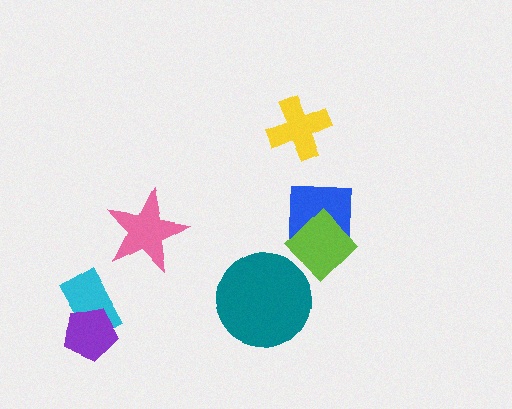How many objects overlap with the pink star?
0 objects overlap with the pink star.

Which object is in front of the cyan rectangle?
The purple pentagon is in front of the cyan rectangle.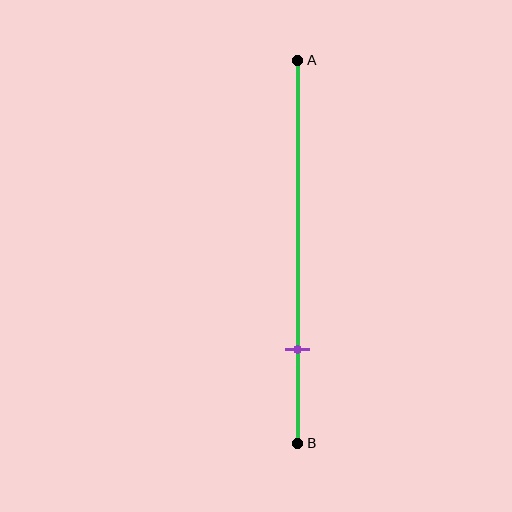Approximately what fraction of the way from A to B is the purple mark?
The purple mark is approximately 75% of the way from A to B.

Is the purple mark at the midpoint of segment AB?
No, the mark is at about 75% from A, not at the 50% midpoint.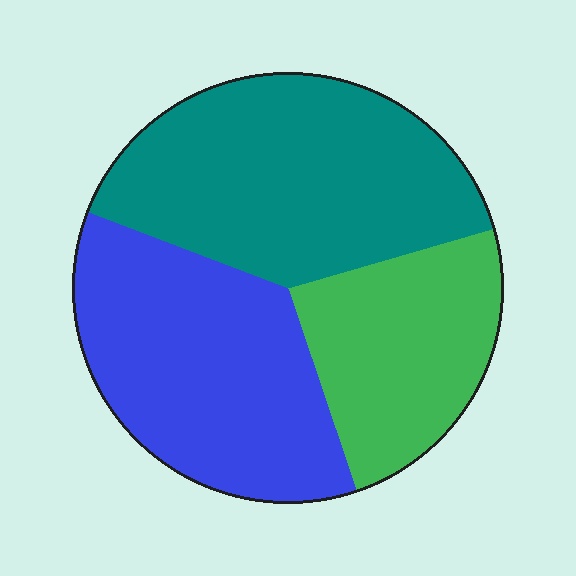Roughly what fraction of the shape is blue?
Blue takes up about three eighths (3/8) of the shape.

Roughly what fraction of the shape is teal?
Teal takes up about two fifths (2/5) of the shape.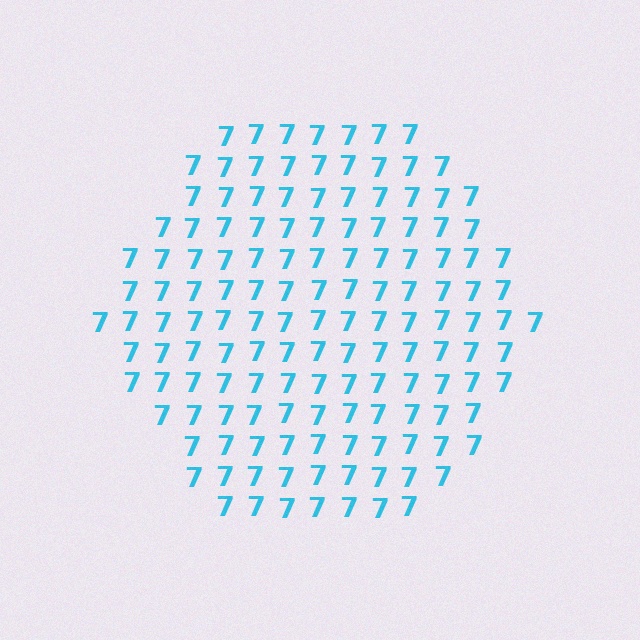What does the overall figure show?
The overall figure shows a hexagon.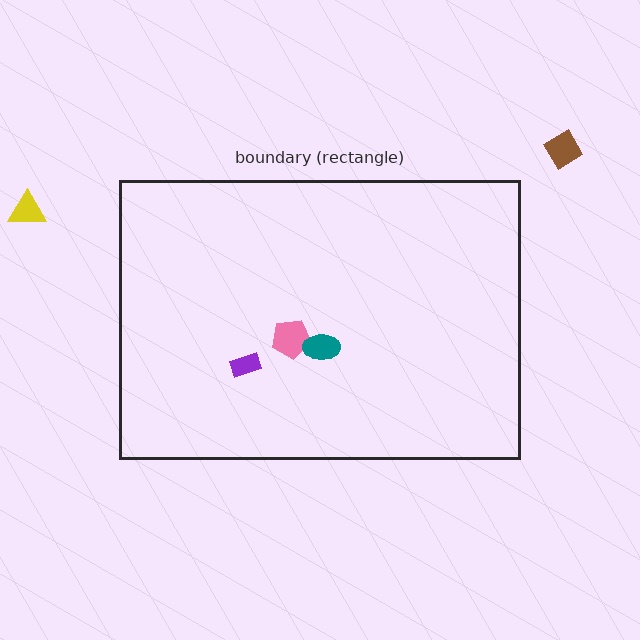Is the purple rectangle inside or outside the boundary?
Inside.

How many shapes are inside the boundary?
3 inside, 2 outside.